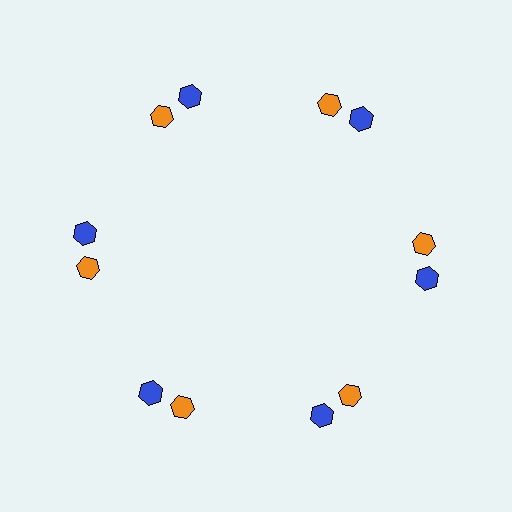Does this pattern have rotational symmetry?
Yes, this pattern has 6-fold rotational symmetry. It looks the same after rotating 60 degrees around the center.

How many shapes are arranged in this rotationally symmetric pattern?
There are 12 shapes, arranged in 6 groups of 2.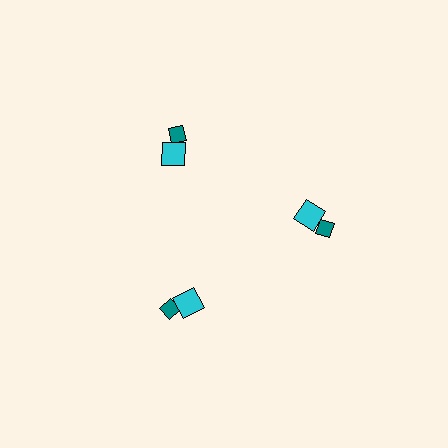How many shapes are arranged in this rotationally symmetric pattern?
There are 6 shapes, arranged in 3 groups of 2.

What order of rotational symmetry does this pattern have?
This pattern has 3-fold rotational symmetry.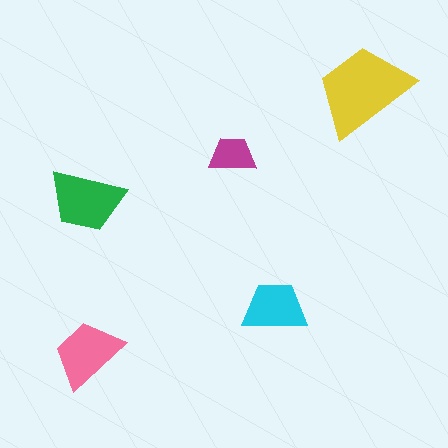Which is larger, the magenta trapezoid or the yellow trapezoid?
The yellow one.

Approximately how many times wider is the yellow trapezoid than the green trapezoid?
About 1.5 times wider.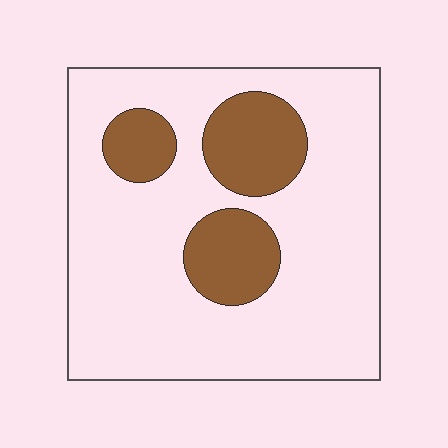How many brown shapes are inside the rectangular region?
3.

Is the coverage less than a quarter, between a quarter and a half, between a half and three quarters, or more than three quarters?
Less than a quarter.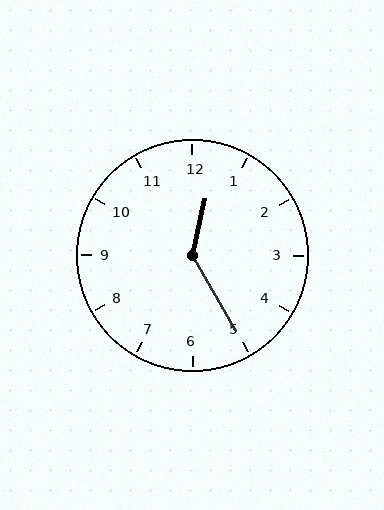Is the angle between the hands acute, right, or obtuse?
It is obtuse.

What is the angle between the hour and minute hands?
Approximately 138 degrees.